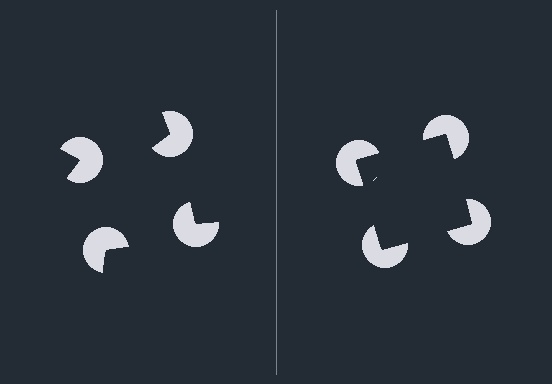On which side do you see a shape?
An illusory square appears on the right side. On the left side the wedge cuts are rotated, so no coherent shape forms.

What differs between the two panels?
The pac-man discs are positioned identically on both sides; only the wedge orientations differ. On the right they align to a square; on the left they are misaligned.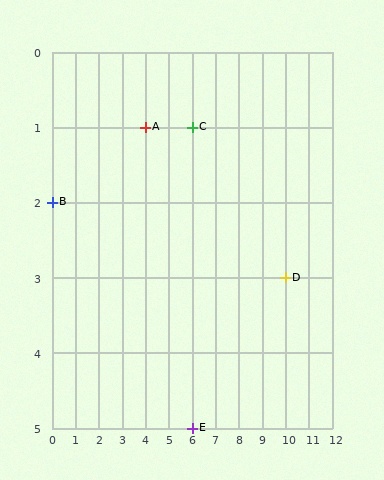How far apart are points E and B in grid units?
Points E and B are 6 columns and 3 rows apart (about 6.7 grid units diagonally).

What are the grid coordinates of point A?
Point A is at grid coordinates (4, 1).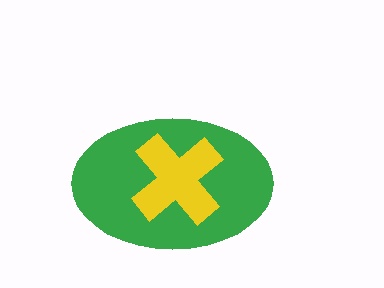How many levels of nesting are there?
2.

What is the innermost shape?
The yellow cross.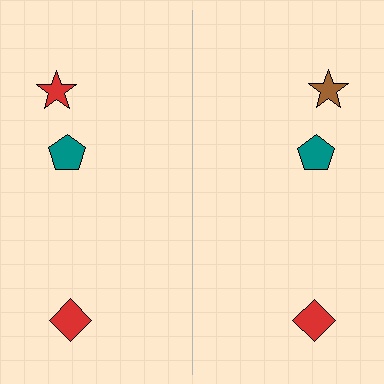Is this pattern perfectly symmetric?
No, the pattern is not perfectly symmetric. The brown star on the right side breaks the symmetry — its mirror counterpart is red.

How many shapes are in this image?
There are 6 shapes in this image.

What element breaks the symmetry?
The brown star on the right side breaks the symmetry — its mirror counterpart is red.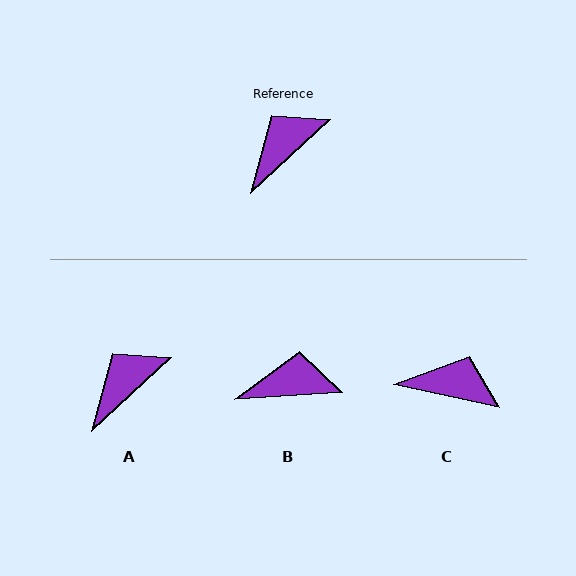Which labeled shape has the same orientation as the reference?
A.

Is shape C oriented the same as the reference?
No, it is off by about 55 degrees.